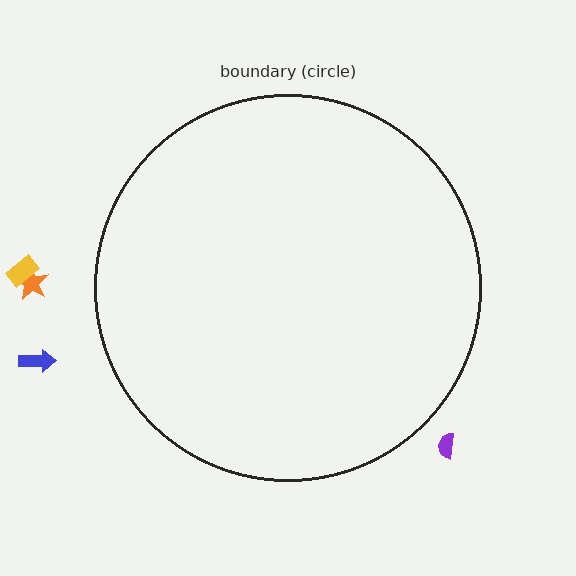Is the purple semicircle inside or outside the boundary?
Outside.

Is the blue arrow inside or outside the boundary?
Outside.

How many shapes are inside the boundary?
0 inside, 4 outside.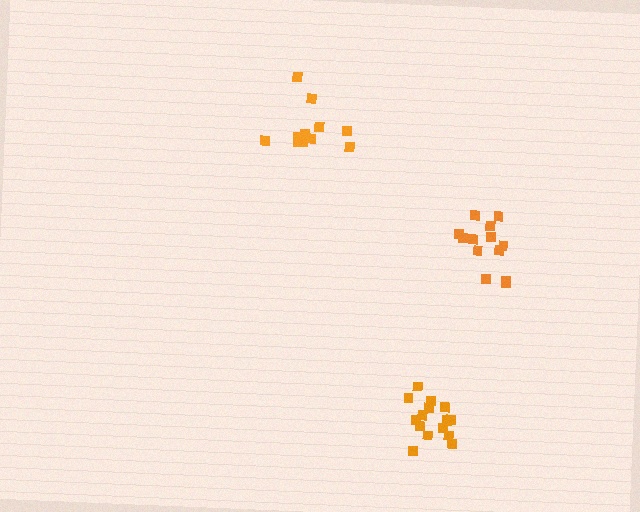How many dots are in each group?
Group 1: 13 dots, Group 2: 11 dots, Group 3: 15 dots (39 total).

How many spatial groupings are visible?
There are 3 spatial groupings.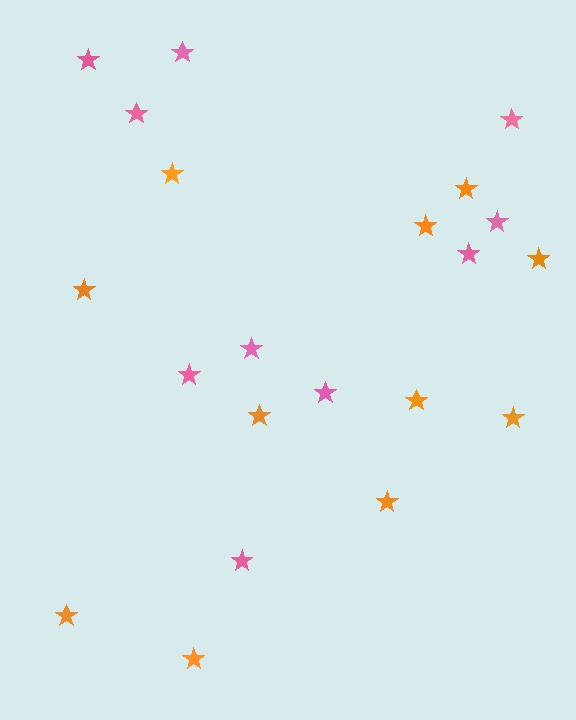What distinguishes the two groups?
There are 2 groups: one group of pink stars (10) and one group of orange stars (11).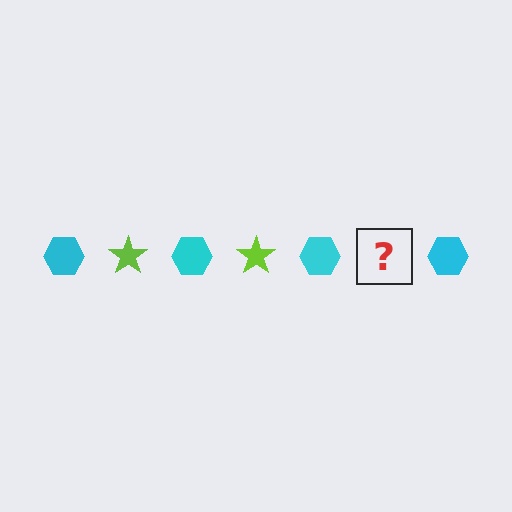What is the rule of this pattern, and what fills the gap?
The rule is that the pattern alternates between cyan hexagon and lime star. The gap should be filled with a lime star.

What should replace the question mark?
The question mark should be replaced with a lime star.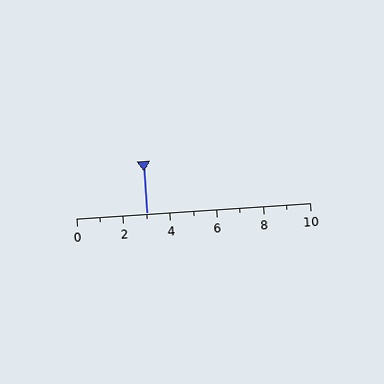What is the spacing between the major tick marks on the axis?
The major ticks are spaced 2 apart.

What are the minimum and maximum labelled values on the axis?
The axis runs from 0 to 10.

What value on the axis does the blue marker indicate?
The marker indicates approximately 3.